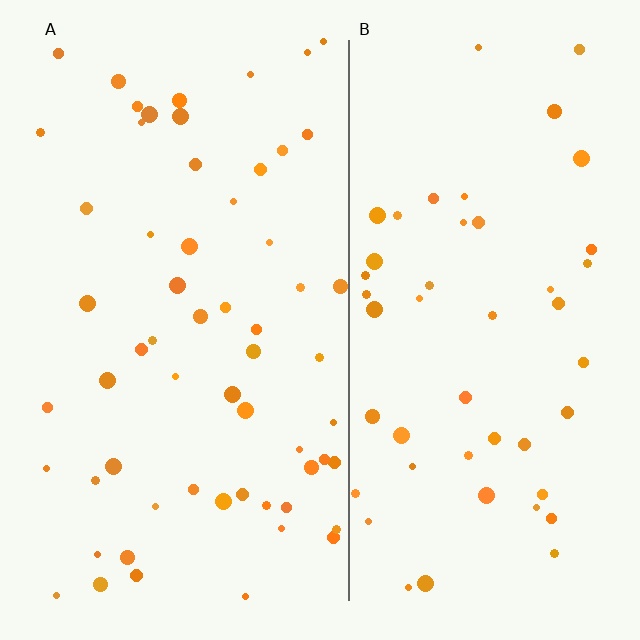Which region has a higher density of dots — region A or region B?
A (the left).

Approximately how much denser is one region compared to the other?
Approximately 1.2× — region A over region B.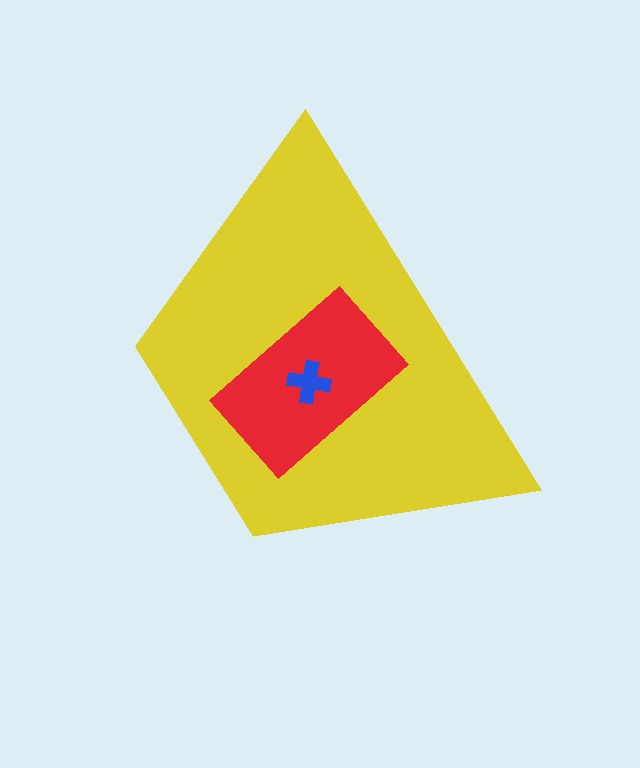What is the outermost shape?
The yellow trapezoid.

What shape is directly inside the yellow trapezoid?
The red rectangle.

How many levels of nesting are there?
3.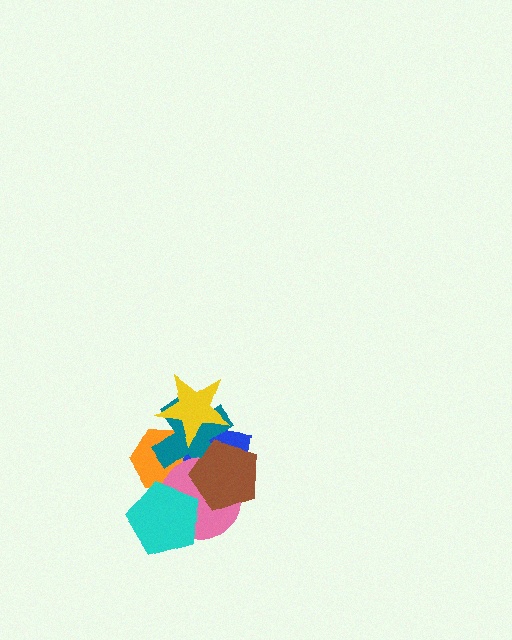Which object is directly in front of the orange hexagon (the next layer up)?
The blue square is directly in front of the orange hexagon.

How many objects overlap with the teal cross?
5 objects overlap with the teal cross.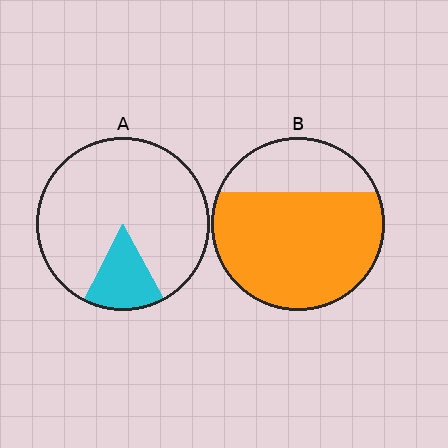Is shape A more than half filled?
No.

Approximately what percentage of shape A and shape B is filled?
A is approximately 15% and B is approximately 75%.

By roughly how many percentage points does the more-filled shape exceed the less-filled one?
By roughly 55 percentage points (B over A).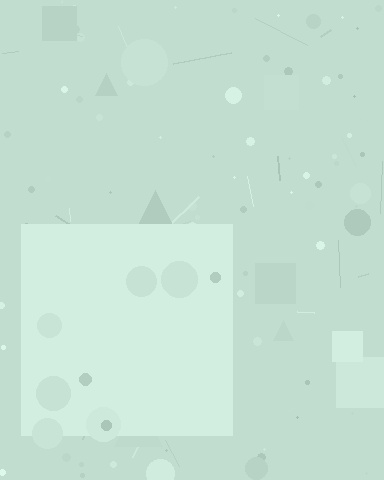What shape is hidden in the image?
A square is hidden in the image.